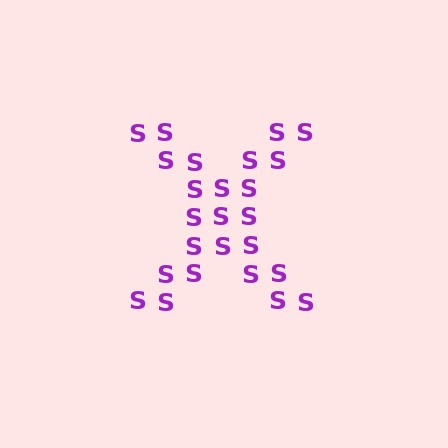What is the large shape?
The large shape is the letter X.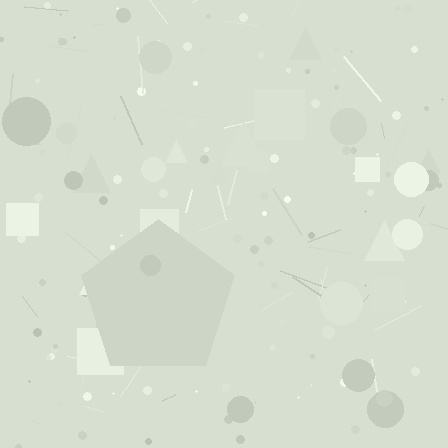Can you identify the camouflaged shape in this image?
The camouflaged shape is a pentagon.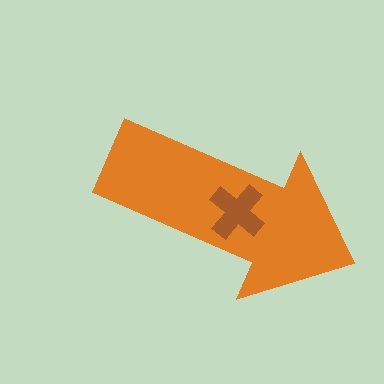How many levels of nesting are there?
2.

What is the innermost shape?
The brown cross.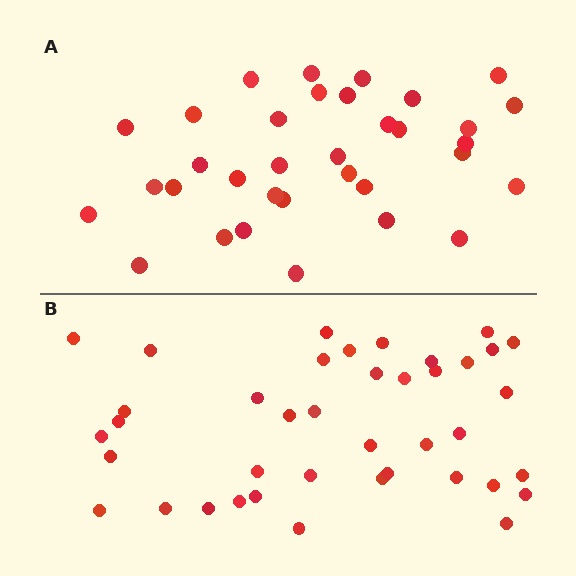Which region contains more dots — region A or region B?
Region B (the bottom region) has more dots.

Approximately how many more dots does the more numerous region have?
Region B has about 6 more dots than region A.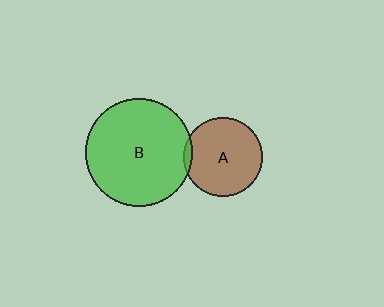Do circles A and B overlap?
Yes.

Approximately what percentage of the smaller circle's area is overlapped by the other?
Approximately 5%.